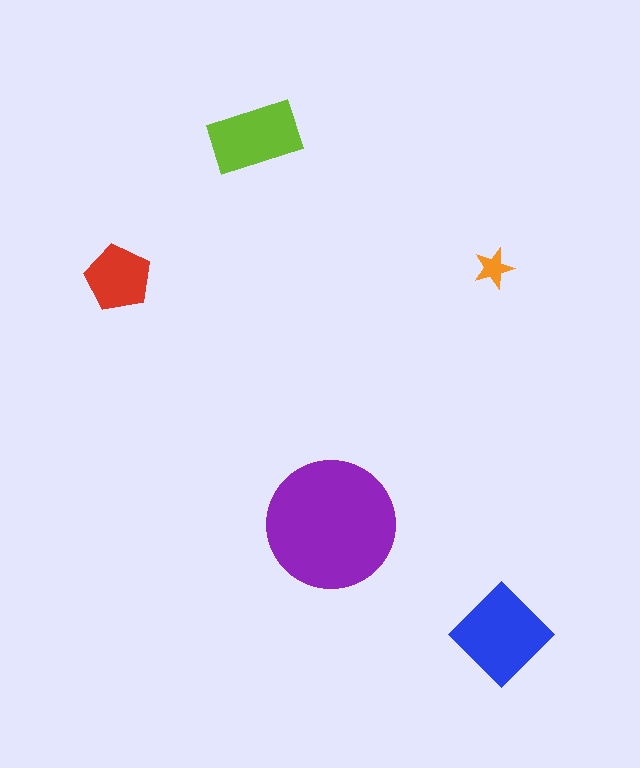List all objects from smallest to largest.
The orange star, the red pentagon, the lime rectangle, the blue diamond, the purple circle.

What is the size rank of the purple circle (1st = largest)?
1st.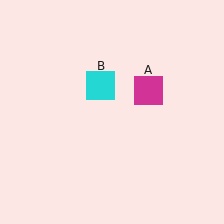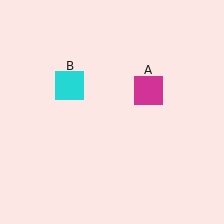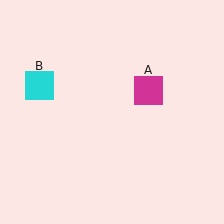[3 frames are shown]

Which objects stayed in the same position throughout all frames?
Magenta square (object A) remained stationary.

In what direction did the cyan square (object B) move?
The cyan square (object B) moved left.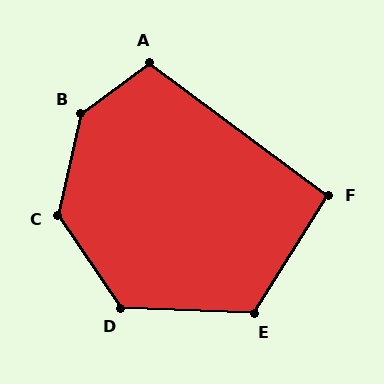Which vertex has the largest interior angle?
B, at approximately 139 degrees.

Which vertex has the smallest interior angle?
F, at approximately 94 degrees.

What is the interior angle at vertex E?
Approximately 120 degrees (obtuse).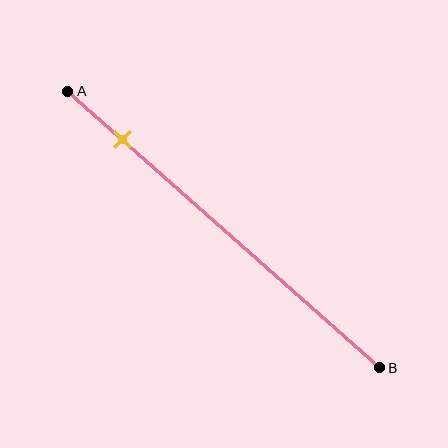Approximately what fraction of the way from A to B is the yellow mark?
The yellow mark is approximately 20% of the way from A to B.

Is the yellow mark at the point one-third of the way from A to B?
No, the mark is at about 20% from A, not at the 33% one-third point.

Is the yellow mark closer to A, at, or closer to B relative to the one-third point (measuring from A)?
The yellow mark is closer to point A than the one-third point of segment AB.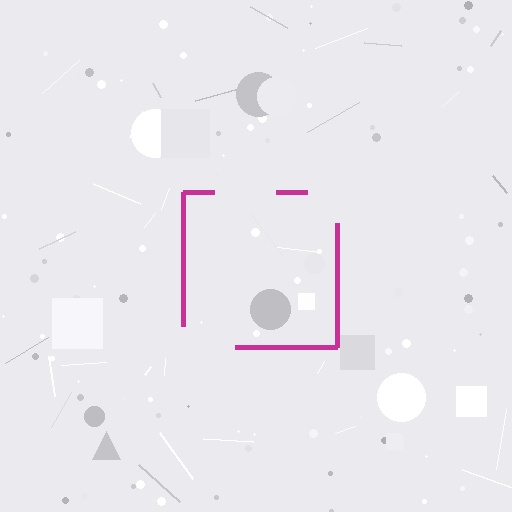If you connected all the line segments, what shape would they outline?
They would outline a square.